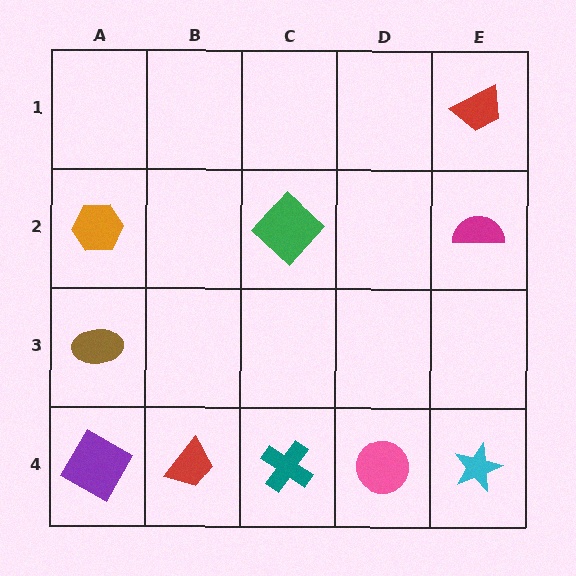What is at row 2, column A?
An orange hexagon.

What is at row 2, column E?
A magenta semicircle.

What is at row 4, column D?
A pink circle.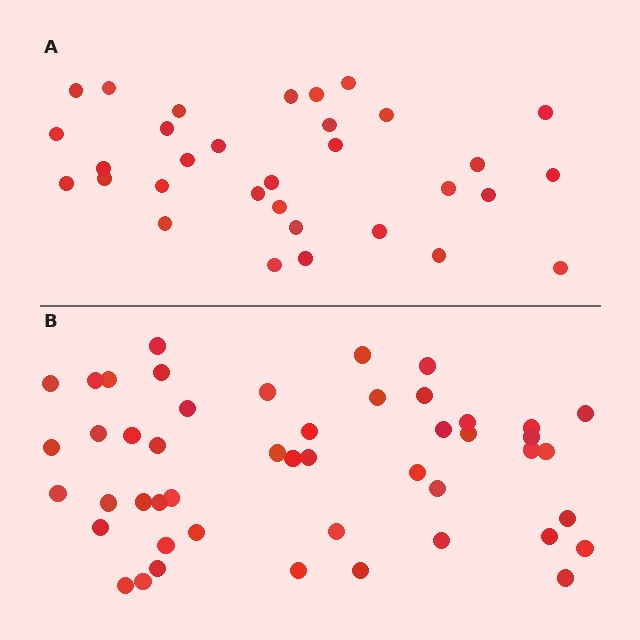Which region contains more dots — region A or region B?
Region B (the bottom region) has more dots.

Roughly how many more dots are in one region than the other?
Region B has approximately 15 more dots than region A.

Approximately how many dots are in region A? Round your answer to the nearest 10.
About 30 dots. (The exact count is 32, which rounds to 30.)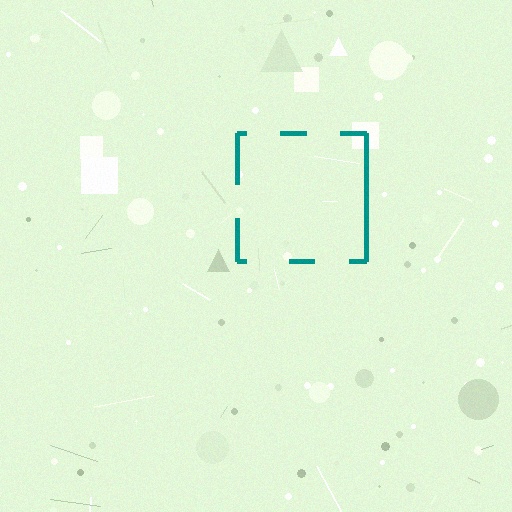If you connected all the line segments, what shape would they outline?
They would outline a square.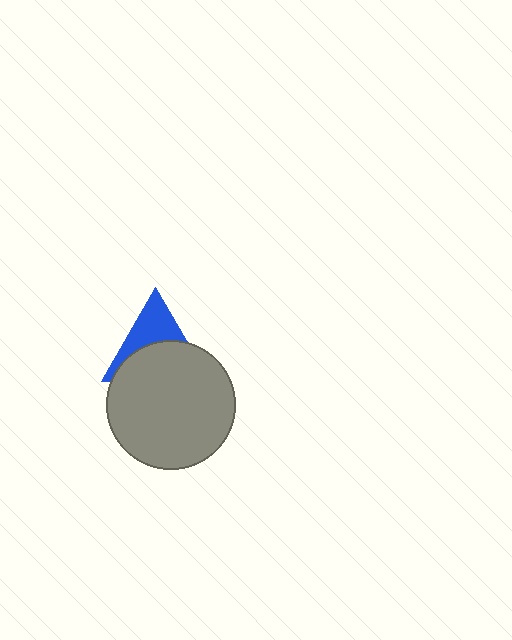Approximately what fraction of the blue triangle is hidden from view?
Roughly 57% of the blue triangle is hidden behind the gray circle.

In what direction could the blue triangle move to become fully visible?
The blue triangle could move up. That would shift it out from behind the gray circle entirely.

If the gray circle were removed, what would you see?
You would see the complete blue triangle.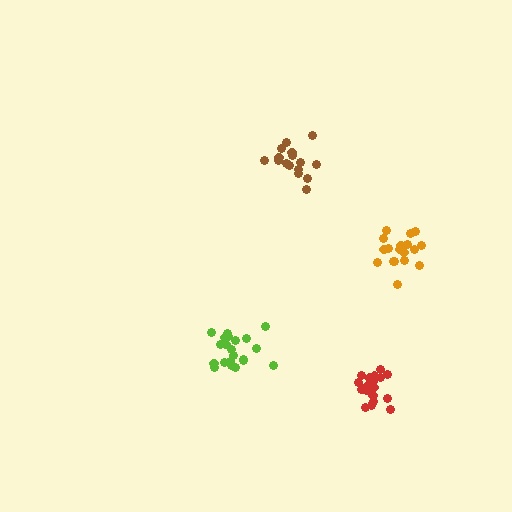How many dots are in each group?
Group 1: 17 dots, Group 2: 21 dots, Group 3: 21 dots, Group 4: 18 dots (77 total).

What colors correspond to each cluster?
The clusters are colored: brown, lime, red, orange.